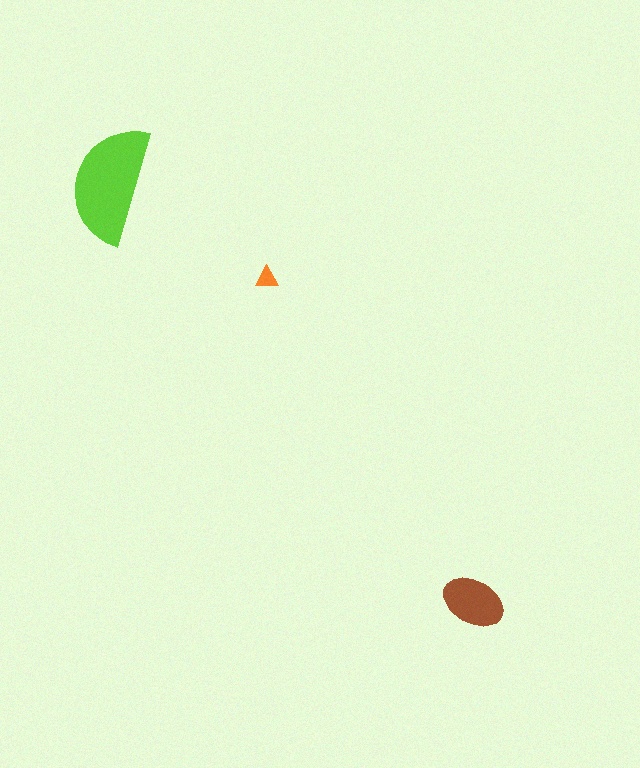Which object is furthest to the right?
The brown ellipse is rightmost.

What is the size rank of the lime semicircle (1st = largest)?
1st.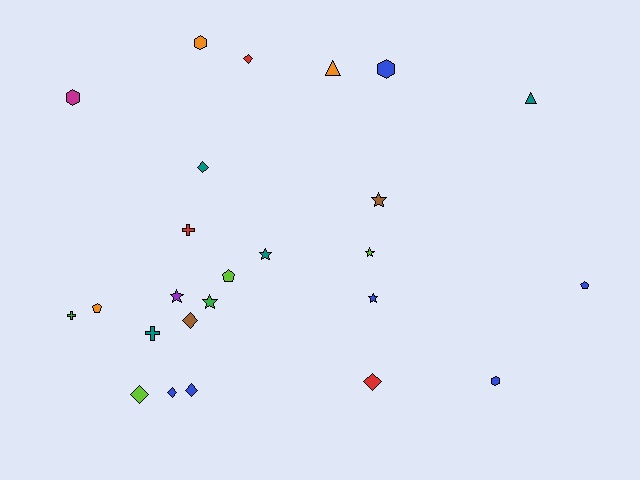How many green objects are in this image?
There are 2 green objects.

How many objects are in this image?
There are 25 objects.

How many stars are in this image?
There are 6 stars.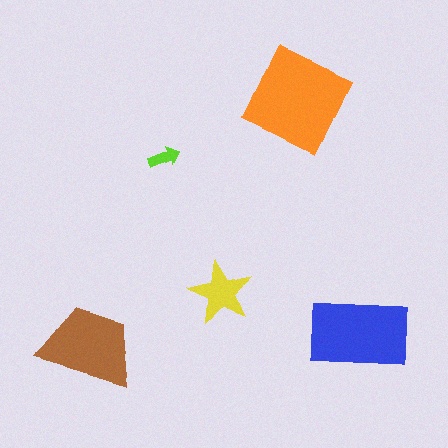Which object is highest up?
The orange square is topmost.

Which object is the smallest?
The lime arrow.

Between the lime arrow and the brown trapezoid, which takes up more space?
The brown trapezoid.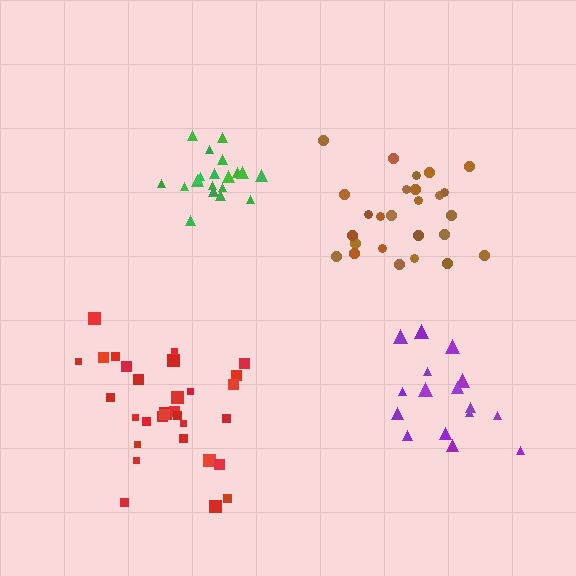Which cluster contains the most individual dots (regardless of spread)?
Red (31).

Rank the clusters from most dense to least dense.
green, brown, purple, red.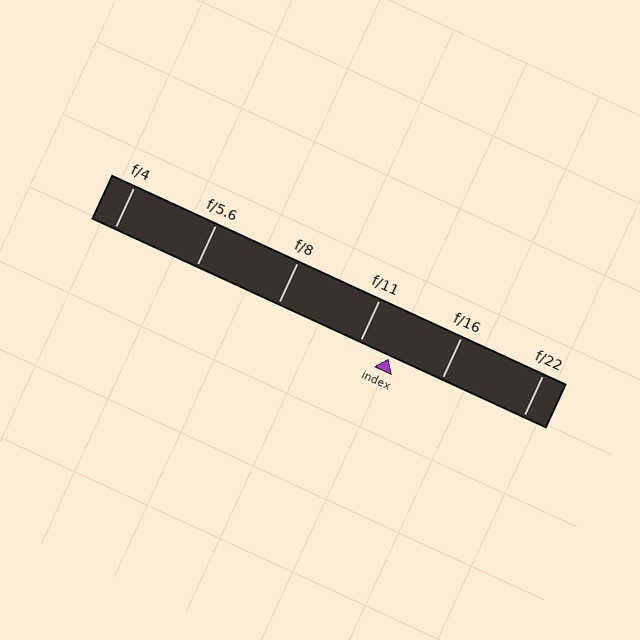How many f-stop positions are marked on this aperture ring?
There are 6 f-stop positions marked.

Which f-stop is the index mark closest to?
The index mark is closest to f/11.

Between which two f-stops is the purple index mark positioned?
The index mark is between f/11 and f/16.